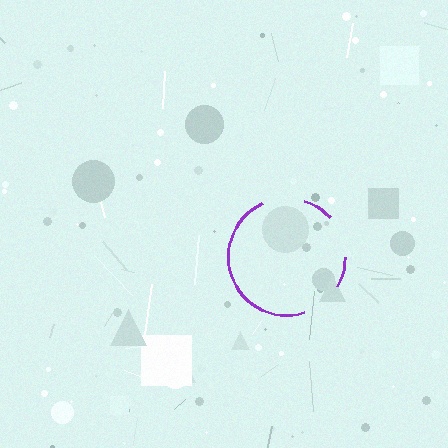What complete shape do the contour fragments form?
The contour fragments form a circle.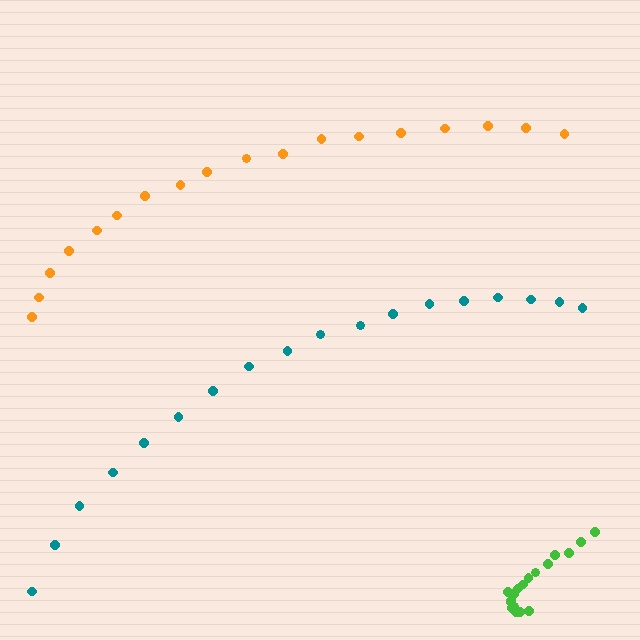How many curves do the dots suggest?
There are 3 distinct paths.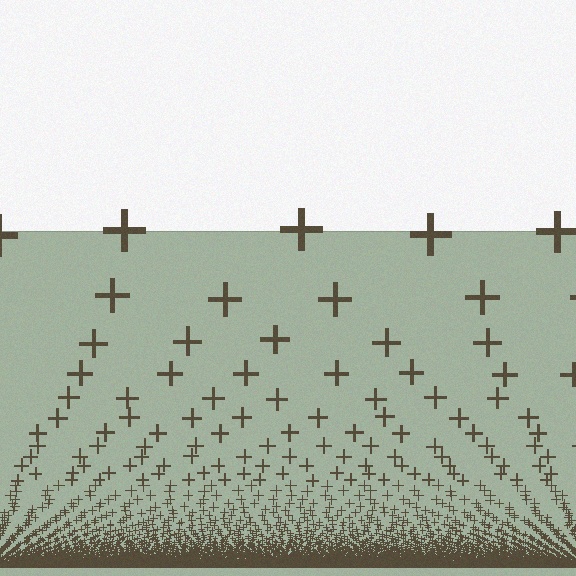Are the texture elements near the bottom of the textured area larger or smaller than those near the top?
Smaller. The gradient is inverted — elements near the bottom are smaller and denser.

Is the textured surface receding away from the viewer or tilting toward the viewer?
The surface appears to tilt toward the viewer. Texture elements get larger and sparser toward the top.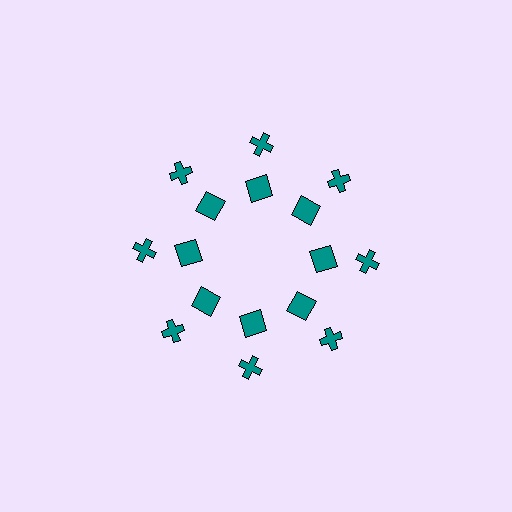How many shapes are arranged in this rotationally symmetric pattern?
There are 16 shapes, arranged in 8 groups of 2.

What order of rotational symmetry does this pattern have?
This pattern has 8-fold rotational symmetry.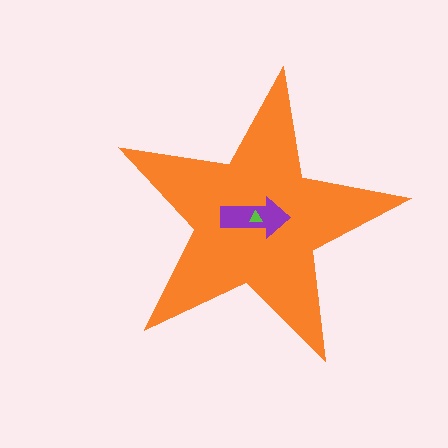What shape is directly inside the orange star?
The purple arrow.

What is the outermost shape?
The orange star.